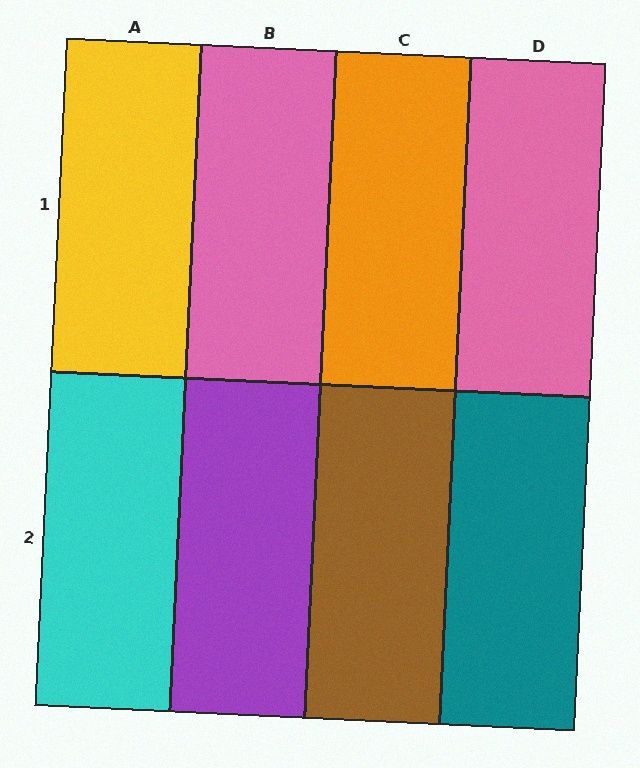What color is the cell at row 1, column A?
Yellow.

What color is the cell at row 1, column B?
Pink.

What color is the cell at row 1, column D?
Pink.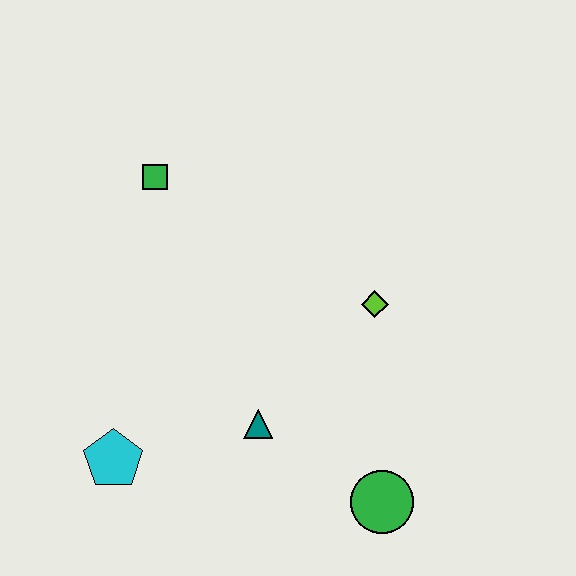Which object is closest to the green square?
The lime diamond is closest to the green square.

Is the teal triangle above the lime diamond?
No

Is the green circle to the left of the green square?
No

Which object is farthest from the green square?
The green circle is farthest from the green square.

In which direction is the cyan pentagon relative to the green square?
The cyan pentagon is below the green square.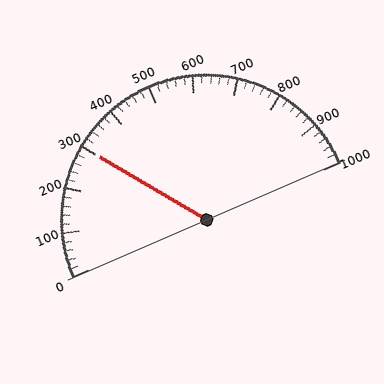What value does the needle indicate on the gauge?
The needle indicates approximately 300.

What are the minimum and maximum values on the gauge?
The gauge ranges from 0 to 1000.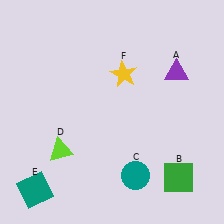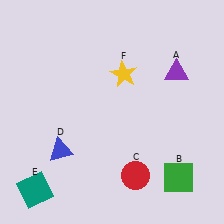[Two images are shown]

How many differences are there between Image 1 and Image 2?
There are 2 differences between the two images.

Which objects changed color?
C changed from teal to red. D changed from lime to blue.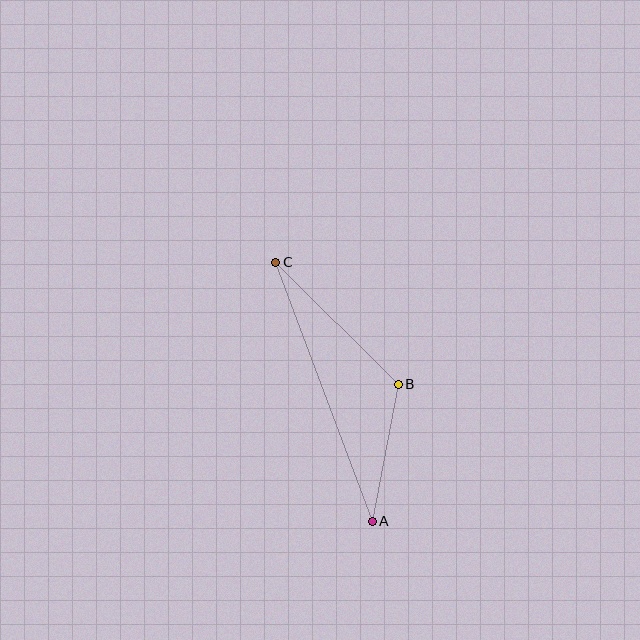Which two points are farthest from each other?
Points A and C are farthest from each other.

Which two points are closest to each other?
Points A and B are closest to each other.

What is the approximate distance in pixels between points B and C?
The distance between B and C is approximately 173 pixels.